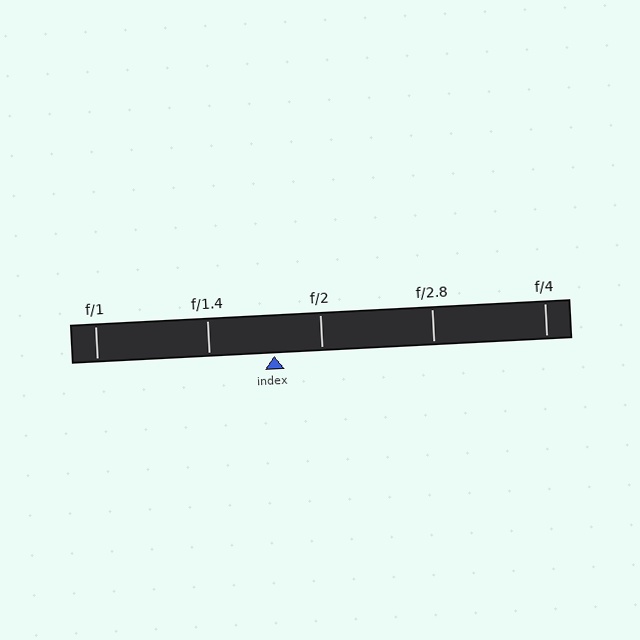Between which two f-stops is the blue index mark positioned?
The index mark is between f/1.4 and f/2.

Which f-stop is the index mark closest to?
The index mark is closest to f/2.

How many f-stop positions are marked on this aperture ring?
There are 5 f-stop positions marked.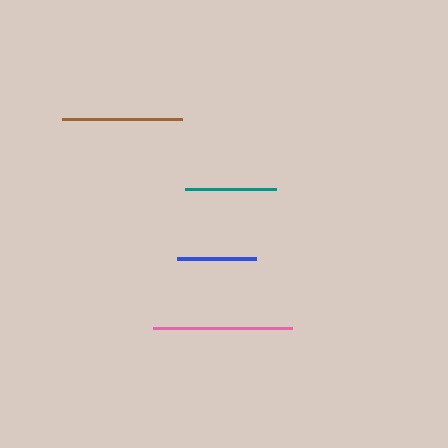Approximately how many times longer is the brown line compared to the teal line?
The brown line is approximately 1.3 times the length of the teal line.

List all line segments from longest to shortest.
From longest to shortest: pink, brown, teal, blue.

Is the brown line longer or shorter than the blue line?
The brown line is longer than the blue line.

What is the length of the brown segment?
The brown segment is approximately 121 pixels long.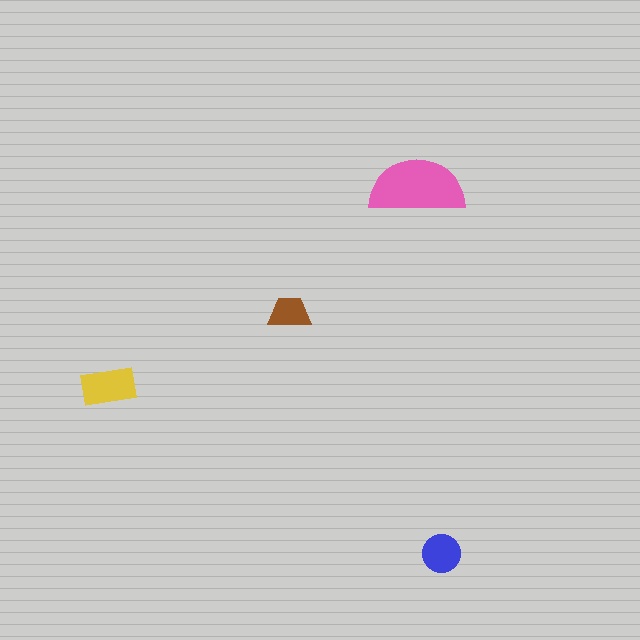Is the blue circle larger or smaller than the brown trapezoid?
Larger.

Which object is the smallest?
The brown trapezoid.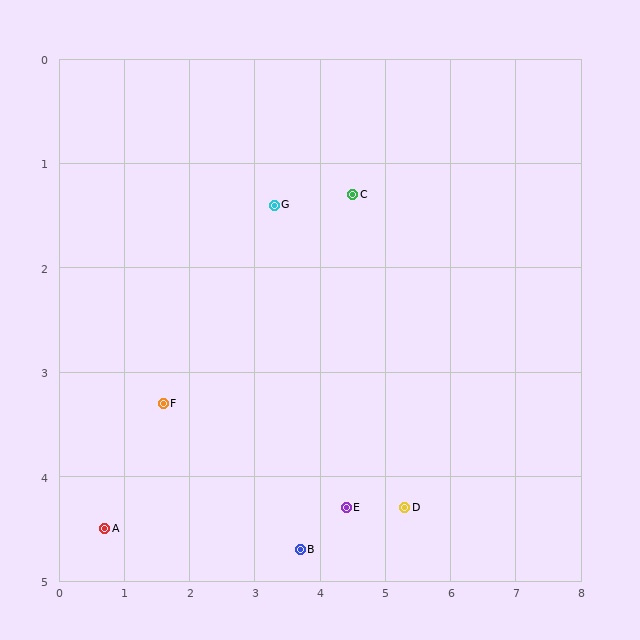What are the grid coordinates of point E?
Point E is at approximately (4.4, 4.3).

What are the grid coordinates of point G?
Point G is at approximately (3.3, 1.4).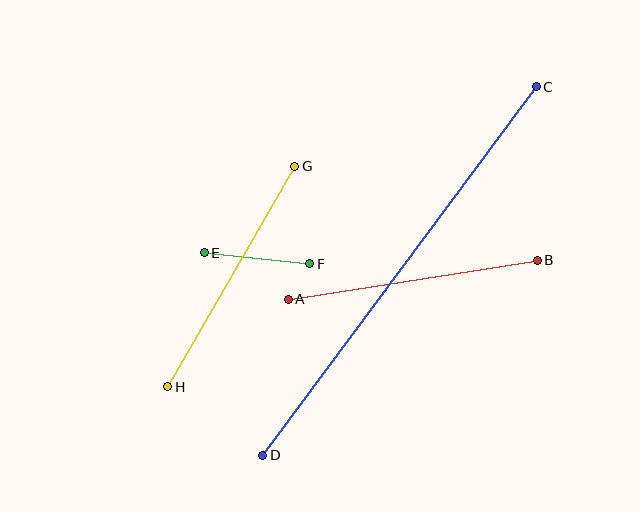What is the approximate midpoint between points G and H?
The midpoint is at approximately (231, 276) pixels.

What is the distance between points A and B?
The distance is approximately 252 pixels.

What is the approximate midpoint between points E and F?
The midpoint is at approximately (257, 258) pixels.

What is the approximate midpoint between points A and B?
The midpoint is at approximately (413, 280) pixels.